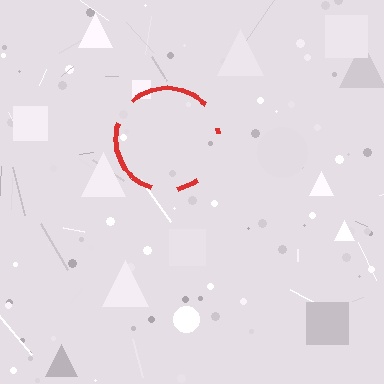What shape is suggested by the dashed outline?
The dashed outline suggests a circle.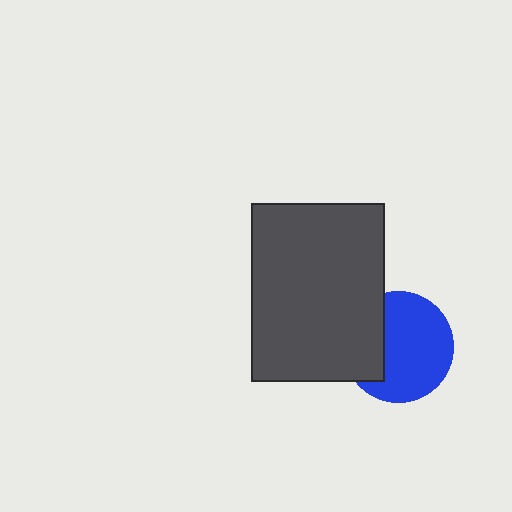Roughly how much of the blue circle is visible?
Most of it is visible (roughly 69%).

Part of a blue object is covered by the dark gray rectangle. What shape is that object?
It is a circle.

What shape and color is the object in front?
The object in front is a dark gray rectangle.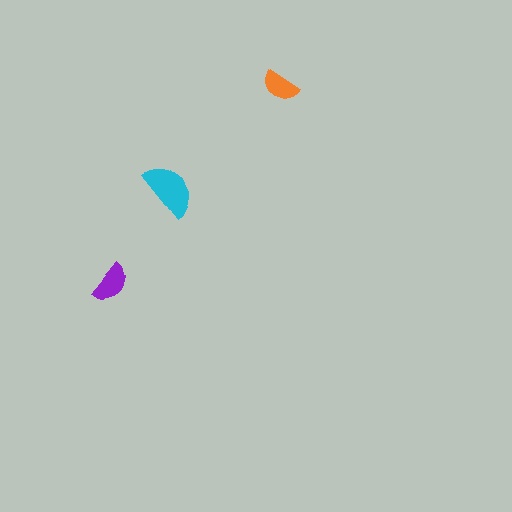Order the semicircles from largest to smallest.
the cyan one, the purple one, the orange one.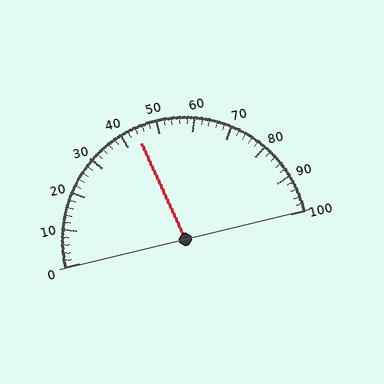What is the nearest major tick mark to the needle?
The nearest major tick mark is 40.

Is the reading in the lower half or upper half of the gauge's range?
The reading is in the lower half of the range (0 to 100).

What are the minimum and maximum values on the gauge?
The gauge ranges from 0 to 100.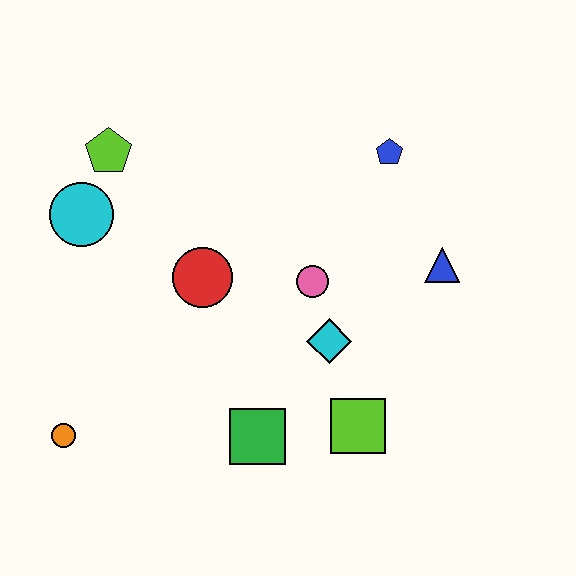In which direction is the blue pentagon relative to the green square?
The blue pentagon is above the green square.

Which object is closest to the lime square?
The cyan diamond is closest to the lime square.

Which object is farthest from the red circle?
The blue triangle is farthest from the red circle.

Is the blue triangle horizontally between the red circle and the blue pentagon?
No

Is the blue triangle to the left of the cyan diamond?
No